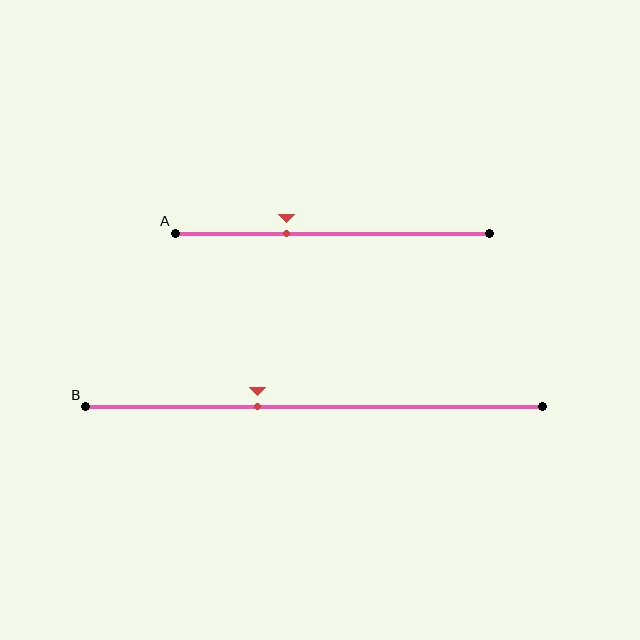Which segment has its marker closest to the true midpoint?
Segment B has its marker closest to the true midpoint.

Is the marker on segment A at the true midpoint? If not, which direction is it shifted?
No, the marker on segment A is shifted to the left by about 15% of the segment length.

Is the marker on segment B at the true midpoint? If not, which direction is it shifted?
No, the marker on segment B is shifted to the left by about 12% of the segment length.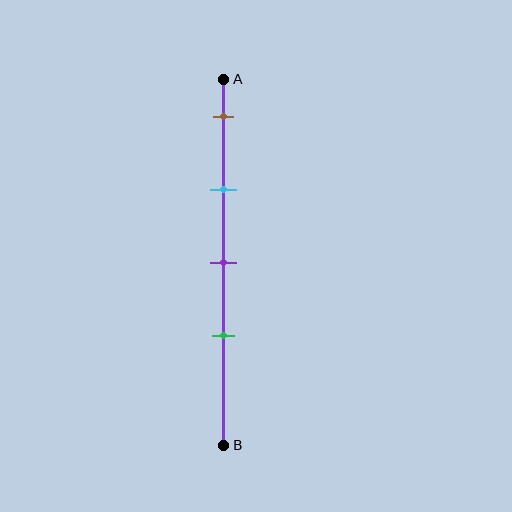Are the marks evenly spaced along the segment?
Yes, the marks are approximately evenly spaced.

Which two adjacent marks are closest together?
The purple and green marks are the closest adjacent pair.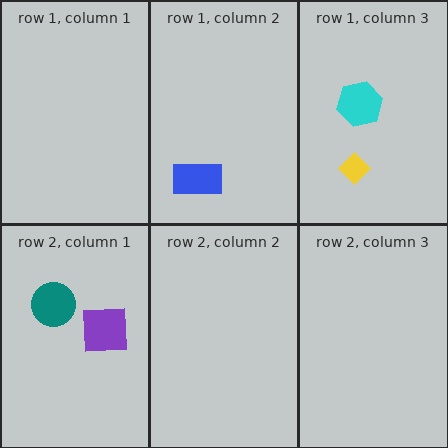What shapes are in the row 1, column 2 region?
The blue rectangle.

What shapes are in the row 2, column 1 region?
The purple square, the teal circle.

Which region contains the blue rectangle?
The row 1, column 2 region.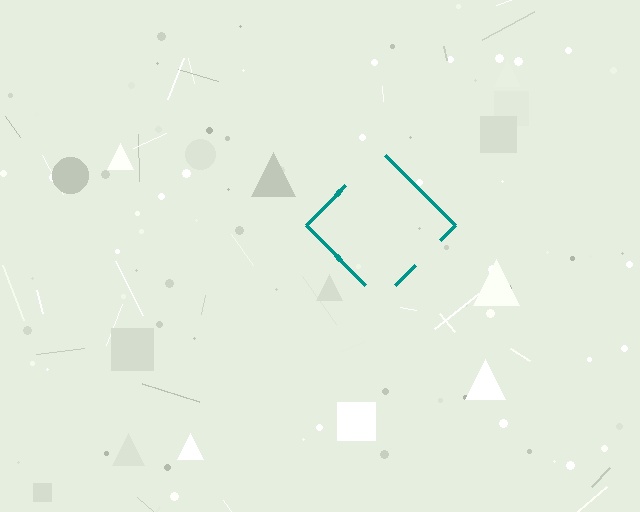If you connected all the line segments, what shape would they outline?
They would outline a diamond.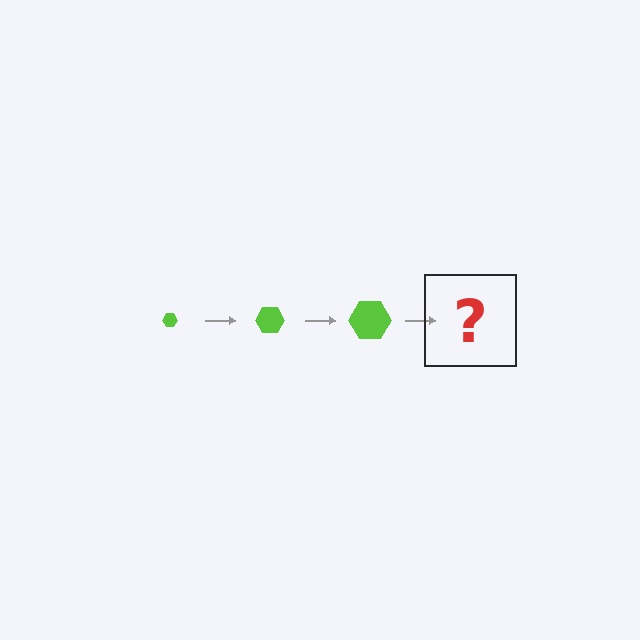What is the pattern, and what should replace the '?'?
The pattern is that the hexagon gets progressively larger each step. The '?' should be a lime hexagon, larger than the previous one.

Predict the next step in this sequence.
The next step is a lime hexagon, larger than the previous one.